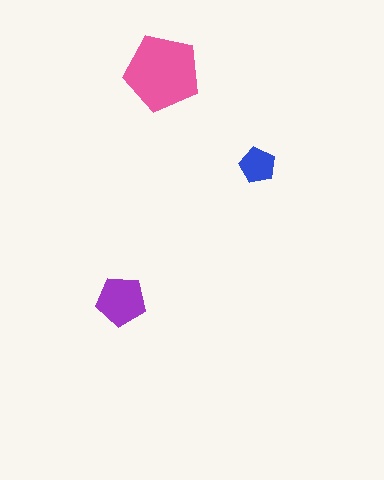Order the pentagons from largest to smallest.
the pink one, the purple one, the blue one.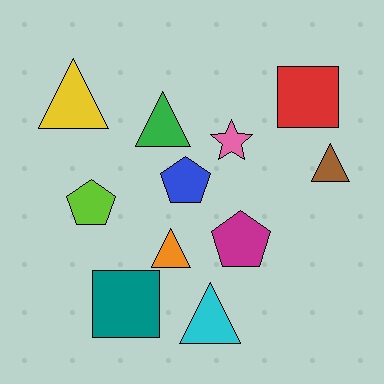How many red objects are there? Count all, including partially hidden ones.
There is 1 red object.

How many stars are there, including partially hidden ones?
There is 1 star.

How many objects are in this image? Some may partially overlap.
There are 11 objects.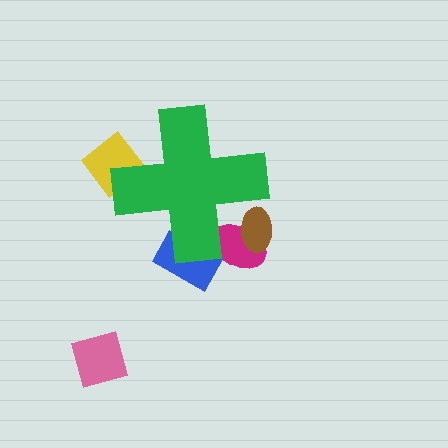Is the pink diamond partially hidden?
No, the pink diamond is fully visible.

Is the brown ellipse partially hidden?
Yes, the brown ellipse is partially hidden behind the green cross.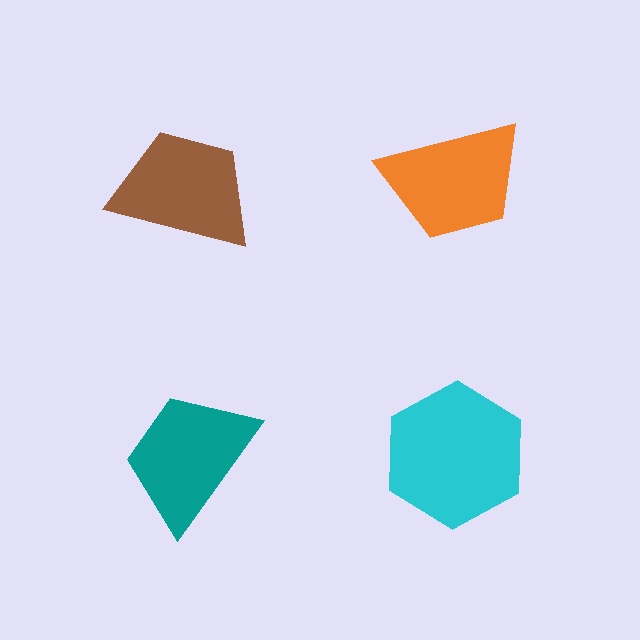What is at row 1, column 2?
An orange trapezoid.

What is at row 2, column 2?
A cyan hexagon.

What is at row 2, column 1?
A teal trapezoid.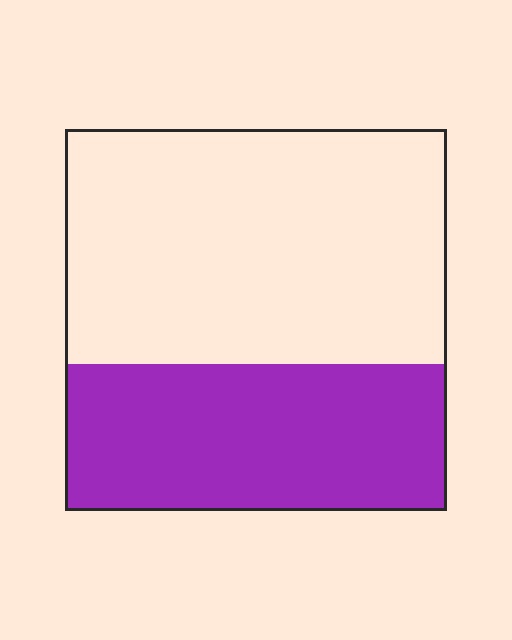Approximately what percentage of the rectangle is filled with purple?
Approximately 40%.